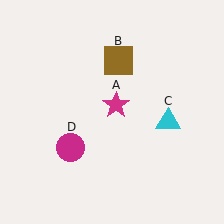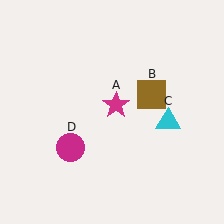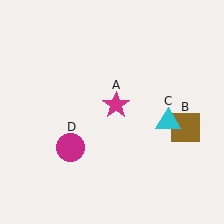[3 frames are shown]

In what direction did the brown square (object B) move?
The brown square (object B) moved down and to the right.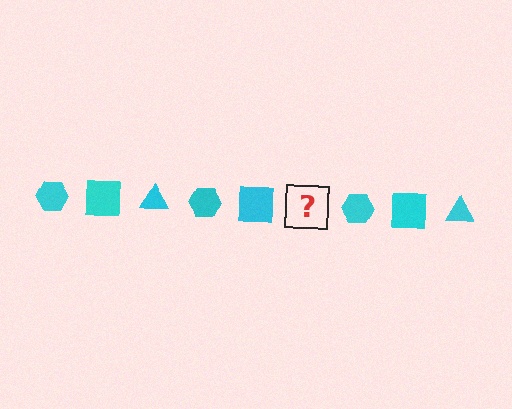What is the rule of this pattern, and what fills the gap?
The rule is that the pattern cycles through hexagon, square, triangle shapes in cyan. The gap should be filled with a cyan triangle.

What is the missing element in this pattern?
The missing element is a cyan triangle.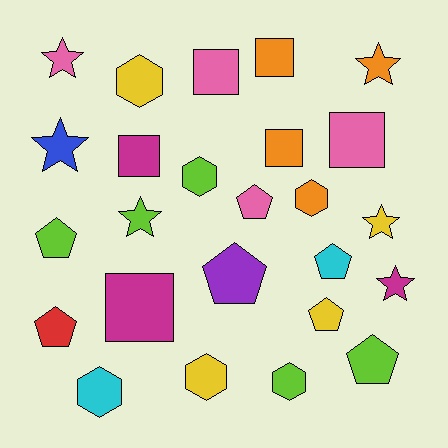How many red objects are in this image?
There is 1 red object.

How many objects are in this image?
There are 25 objects.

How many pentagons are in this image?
There are 7 pentagons.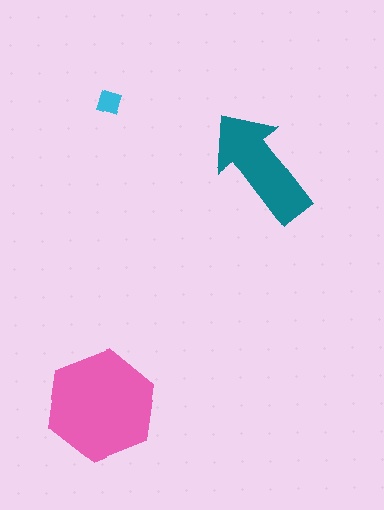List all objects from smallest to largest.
The cyan diamond, the teal arrow, the pink hexagon.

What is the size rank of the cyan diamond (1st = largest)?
3rd.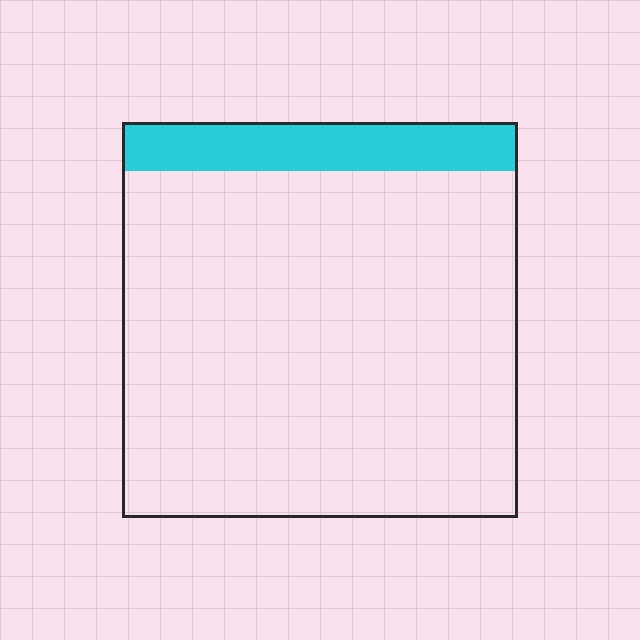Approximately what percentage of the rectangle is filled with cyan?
Approximately 10%.